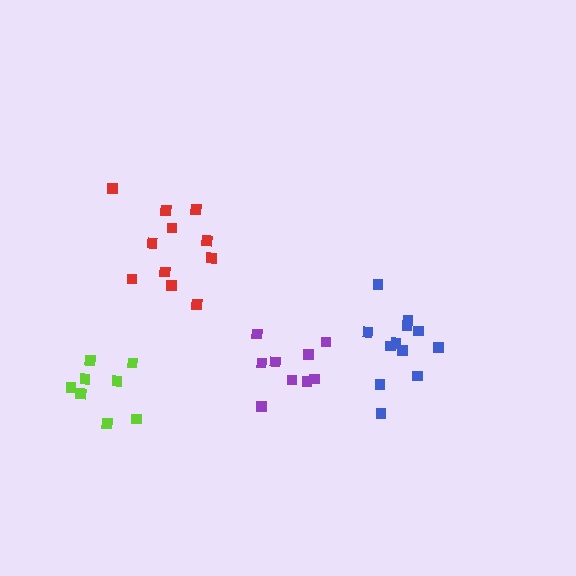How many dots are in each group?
Group 1: 10 dots, Group 2: 8 dots, Group 3: 12 dots, Group 4: 11 dots (41 total).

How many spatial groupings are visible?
There are 4 spatial groupings.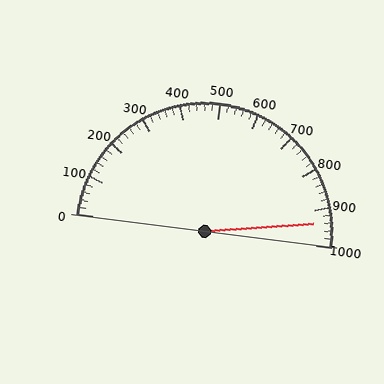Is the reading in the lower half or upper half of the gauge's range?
The reading is in the upper half of the range (0 to 1000).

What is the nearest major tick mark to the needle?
The nearest major tick mark is 900.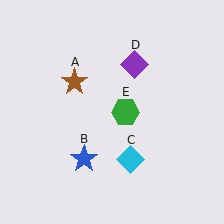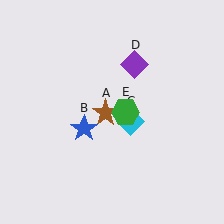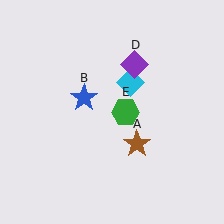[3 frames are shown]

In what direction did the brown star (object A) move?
The brown star (object A) moved down and to the right.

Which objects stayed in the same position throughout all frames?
Purple diamond (object D) and green hexagon (object E) remained stationary.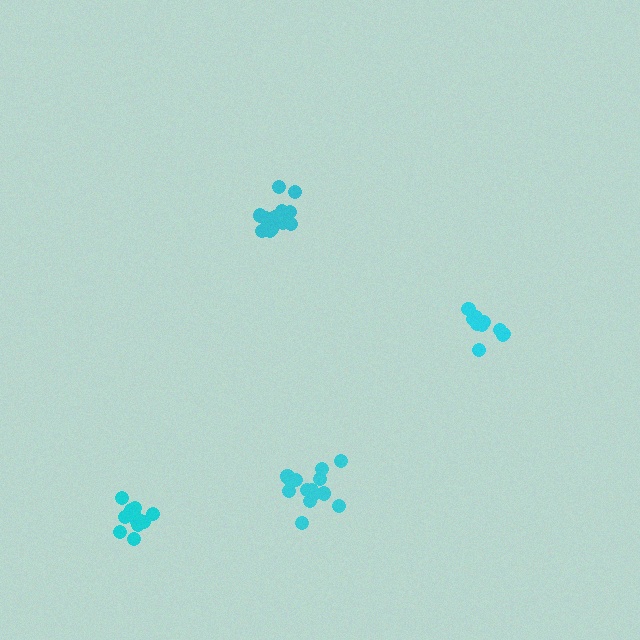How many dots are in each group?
Group 1: 12 dots, Group 2: 14 dots, Group 3: 10 dots, Group 4: 13 dots (49 total).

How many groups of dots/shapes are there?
There are 4 groups.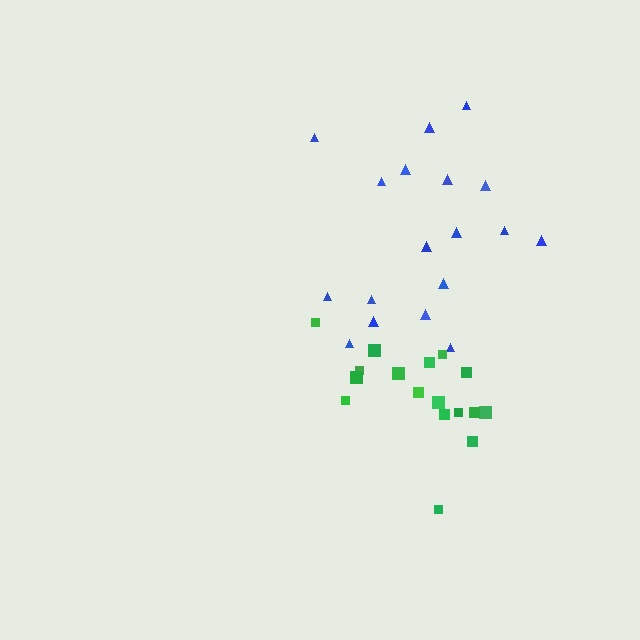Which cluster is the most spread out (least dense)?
Green.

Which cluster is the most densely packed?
Blue.